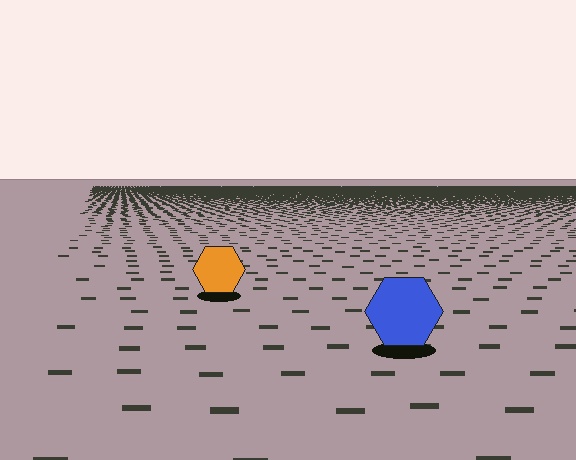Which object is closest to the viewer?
The blue hexagon is closest. The texture marks near it are larger and more spread out.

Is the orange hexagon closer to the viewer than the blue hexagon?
No. The blue hexagon is closer — you can tell from the texture gradient: the ground texture is coarser near it.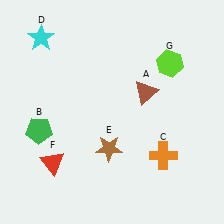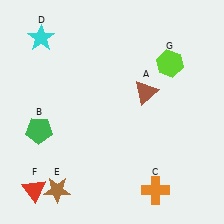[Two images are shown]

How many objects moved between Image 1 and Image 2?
3 objects moved between the two images.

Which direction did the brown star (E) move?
The brown star (E) moved left.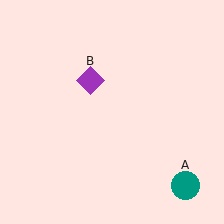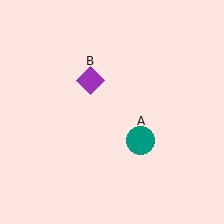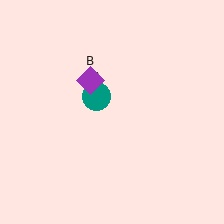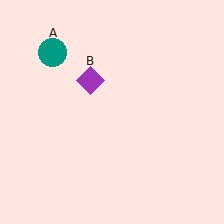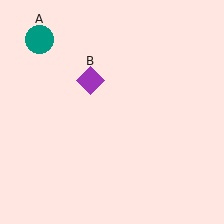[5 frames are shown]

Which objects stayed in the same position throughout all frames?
Purple diamond (object B) remained stationary.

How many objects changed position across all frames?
1 object changed position: teal circle (object A).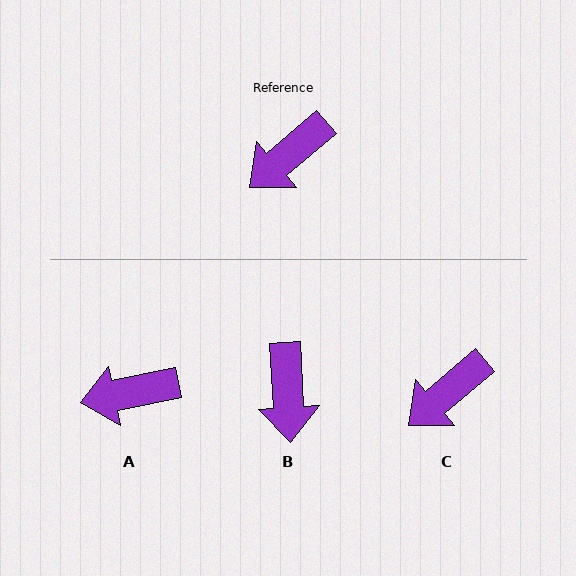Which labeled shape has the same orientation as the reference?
C.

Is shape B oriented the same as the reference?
No, it is off by about 53 degrees.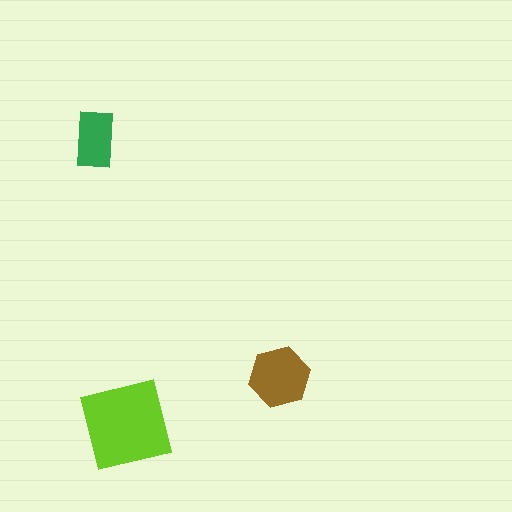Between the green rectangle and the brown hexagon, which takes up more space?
The brown hexagon.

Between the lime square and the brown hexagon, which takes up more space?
The lime square.